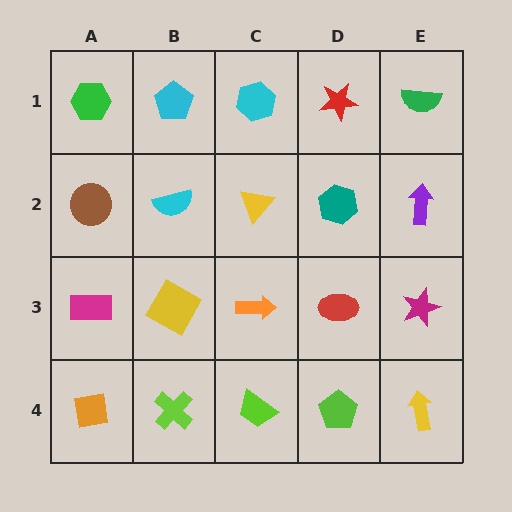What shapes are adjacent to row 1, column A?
A brown circle (row 2, column A), a cyan pentagon (row 1, column B).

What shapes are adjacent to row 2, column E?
A green semicircle (row 1, column E), a magenta star (row 3, column E), a teal hexagon (row 2, column D).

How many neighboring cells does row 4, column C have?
3.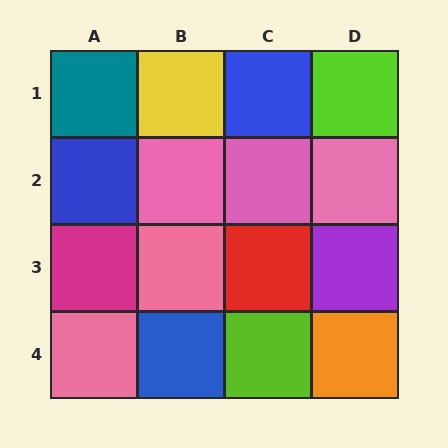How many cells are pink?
5 cells are pink.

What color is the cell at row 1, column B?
Yellow.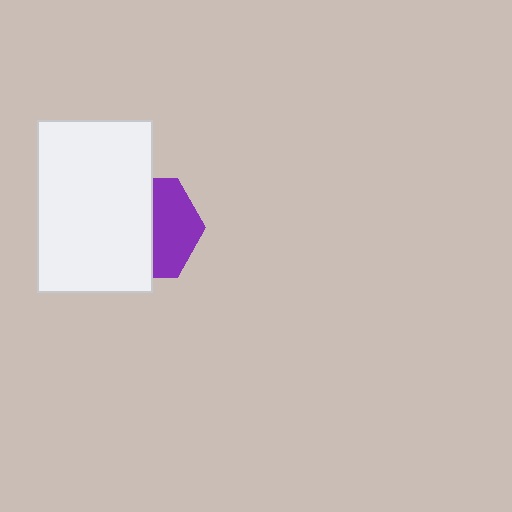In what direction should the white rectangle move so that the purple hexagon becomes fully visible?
The white rectangle should move left. That is the shortest direction to clear the overlap and leave the purple hexagon fully visible.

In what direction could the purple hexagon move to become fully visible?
The purple hexagon could move right. That would shift it out from behind the white rectangle entirely.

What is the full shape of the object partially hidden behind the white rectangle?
The partially hidden object is a purple hexagon.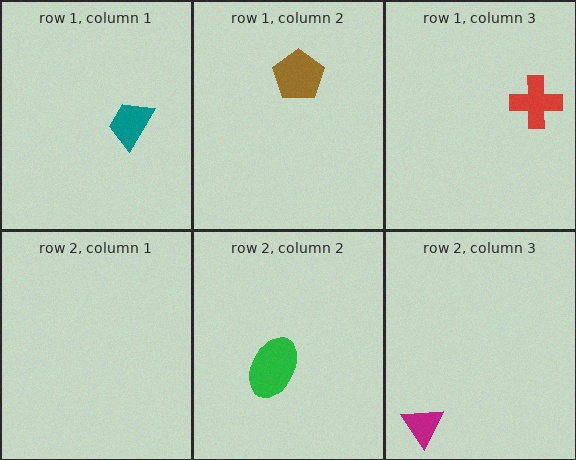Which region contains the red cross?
The row 1, column 3 region.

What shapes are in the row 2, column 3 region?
The magenta triangle.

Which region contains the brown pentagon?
The row 1, column 2 region.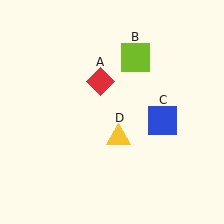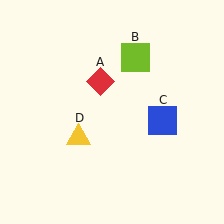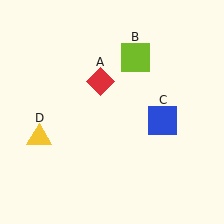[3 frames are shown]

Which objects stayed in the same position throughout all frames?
Red diamond (object A) and lime square (object B) and blue square (object C) remained stationary.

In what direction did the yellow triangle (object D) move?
The yellow triangle (object D) moved left.